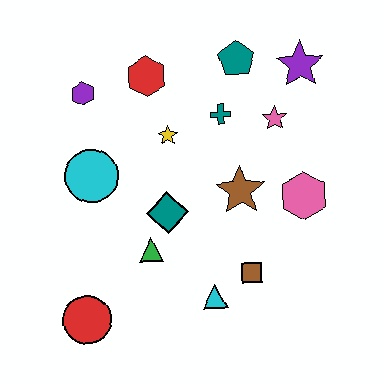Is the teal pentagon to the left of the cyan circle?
No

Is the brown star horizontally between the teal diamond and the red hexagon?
No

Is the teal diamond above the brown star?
No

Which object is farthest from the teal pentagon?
The red circle is farthest from the teal pentagon.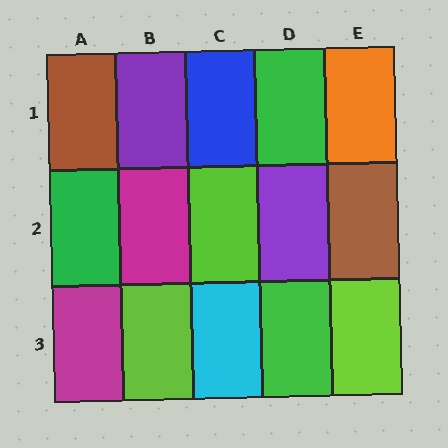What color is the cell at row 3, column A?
Magenta.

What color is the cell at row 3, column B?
Lime.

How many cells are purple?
2 cells are purple.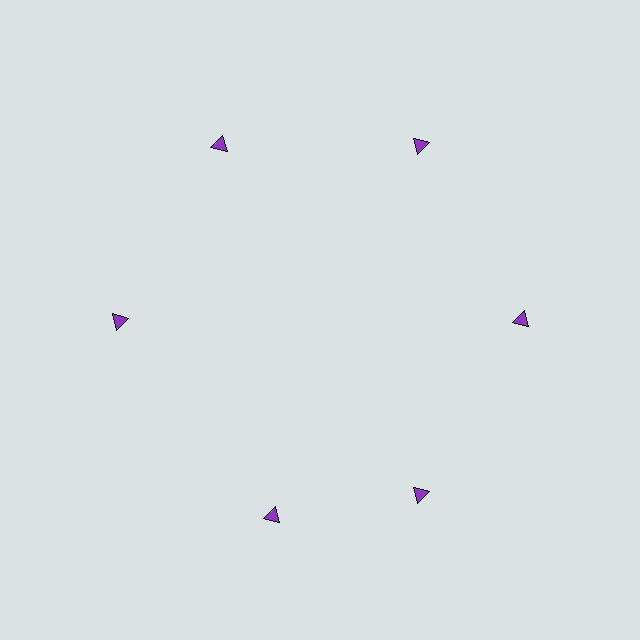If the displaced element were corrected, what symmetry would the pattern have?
It would have 6-fold rotational symmetry — the pattern would map onto itself every 60 degrees.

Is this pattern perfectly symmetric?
No. The 6 purple triangles are arranged in a ring, but one element near the 7 o'clock position is rotated out of alignment along the ring, breaking the 6-fold rotational symmetry.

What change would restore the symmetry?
The symmetry would be restored by rotating it back into even spacing with its neighbors so that all 6 triangles sit at equal angles and equal distance from the center.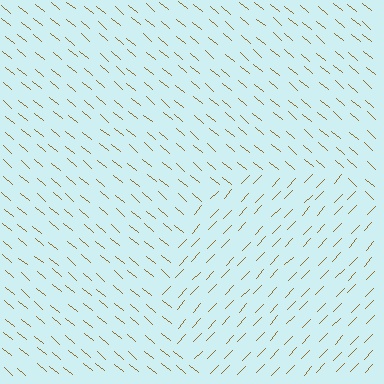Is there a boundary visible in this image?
Yes, there is a texture boundary formed by a change in line orientation.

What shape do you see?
I see a circle.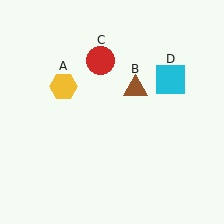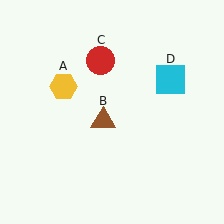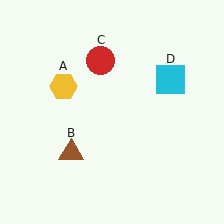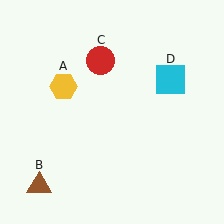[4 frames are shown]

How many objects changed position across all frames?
1 object changed position: brown triangle (object B).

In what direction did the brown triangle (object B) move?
The brown triangle (object B) moved down and to the left.